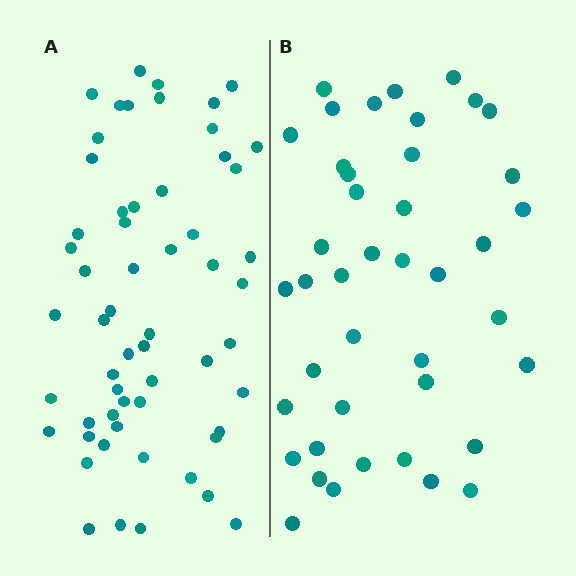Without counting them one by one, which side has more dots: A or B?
Region A (the left region) has more dots.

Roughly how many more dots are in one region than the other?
Region A has approximately 15 more dots than region B.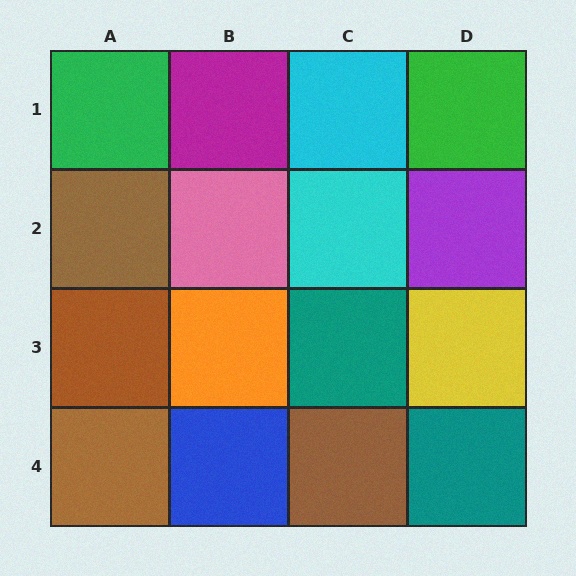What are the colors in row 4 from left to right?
Brown, blue, brown, teal.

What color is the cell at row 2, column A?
Brown.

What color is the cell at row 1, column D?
Green.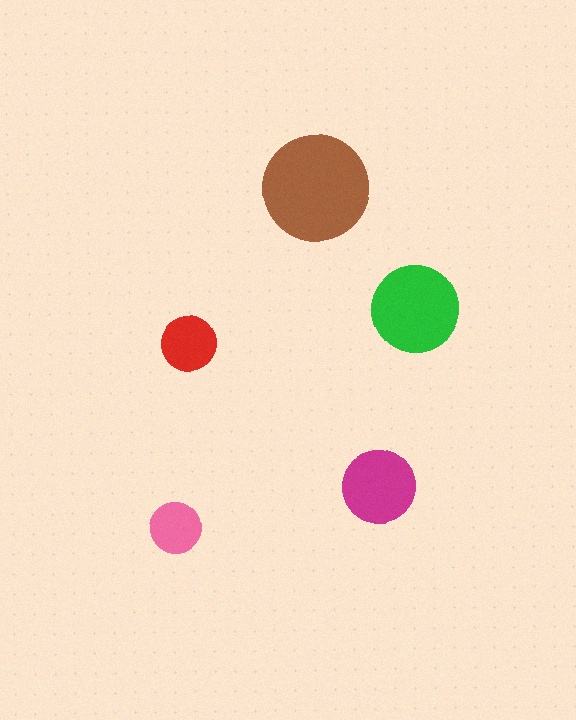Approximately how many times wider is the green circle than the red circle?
About 1.5 times wider.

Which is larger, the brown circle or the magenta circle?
The brown one.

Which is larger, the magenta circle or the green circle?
The green one.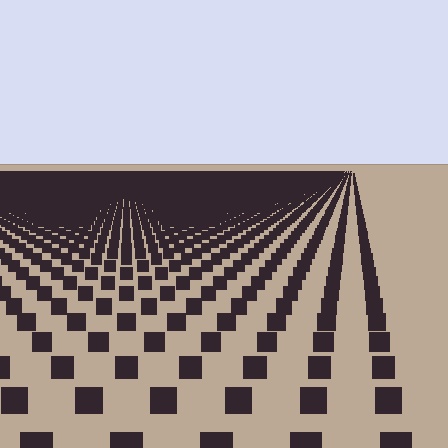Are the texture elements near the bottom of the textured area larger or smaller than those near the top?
Larger. Near the bottom, elements are closer to the viewer and appear at a bigger on-screen size.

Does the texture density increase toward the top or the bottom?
Density increases toward the top.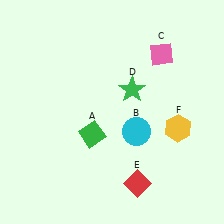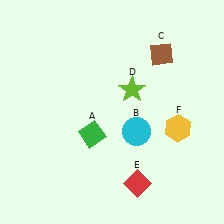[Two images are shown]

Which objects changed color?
C changed from pink to brown. D changed from green to lime.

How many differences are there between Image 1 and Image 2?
There are 2 differences between the two images.